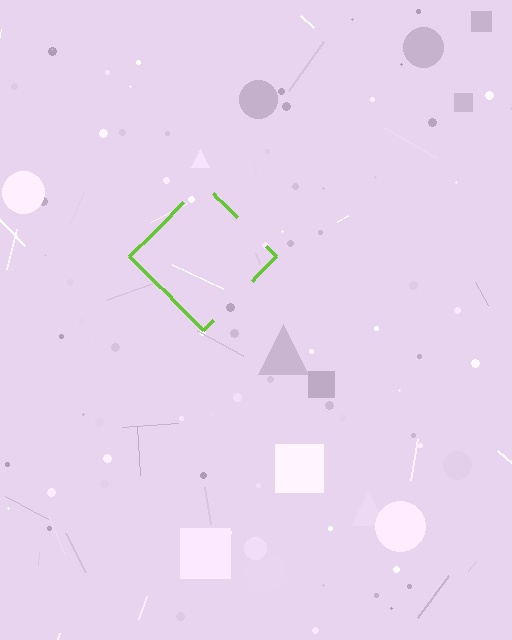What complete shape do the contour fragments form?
The contour fragments form a diamond.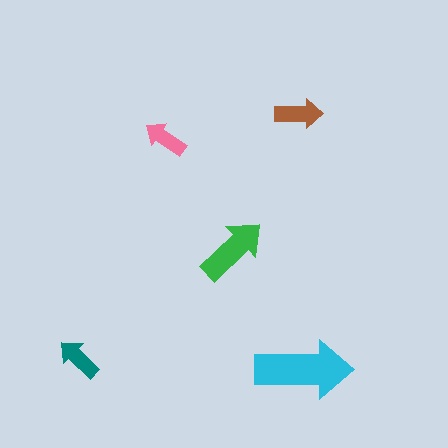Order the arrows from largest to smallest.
the cyan one, the green one, the brown one, the teal one, the pink one.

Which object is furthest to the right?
The cyan arrow is rightmost.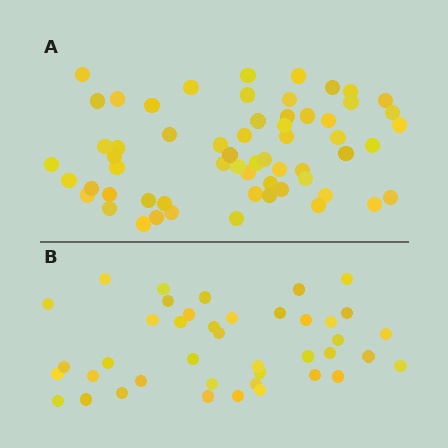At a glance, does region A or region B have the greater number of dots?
Region A (the top region) has more dots.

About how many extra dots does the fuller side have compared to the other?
Region A has approximately 20 more dots than region B.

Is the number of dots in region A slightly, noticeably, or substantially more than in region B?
Region A has substantially more. The ratio is roughly 1.5 to 1.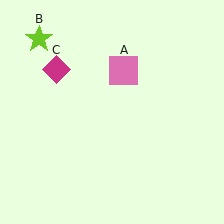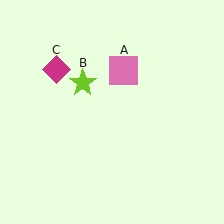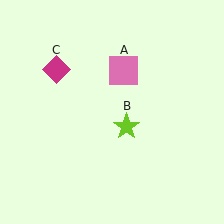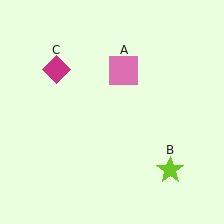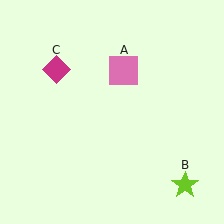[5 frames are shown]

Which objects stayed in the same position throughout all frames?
Pink square (object A) and magenta diamond (object C) remained stationary.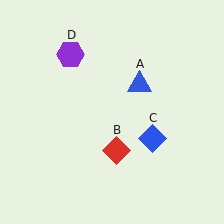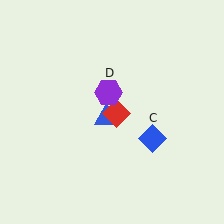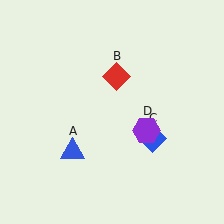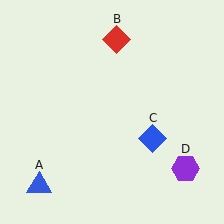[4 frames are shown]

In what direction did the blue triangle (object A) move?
The blue triangle (object A) moved down and to the left.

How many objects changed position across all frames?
3 objects changed position: blue triangle (object A), red diamond (object B), purple hexagon (object D).